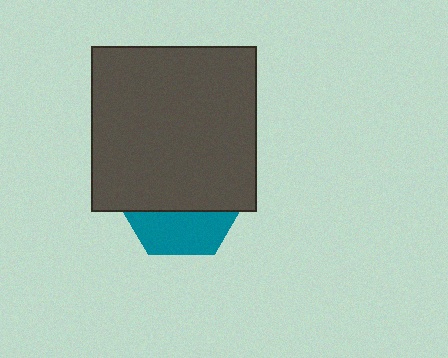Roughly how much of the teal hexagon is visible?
A small part of it is visible (roughly 35%).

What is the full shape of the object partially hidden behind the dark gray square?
The partially hidden object is a teal hexagon.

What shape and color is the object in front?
The object in front is a dark gray square.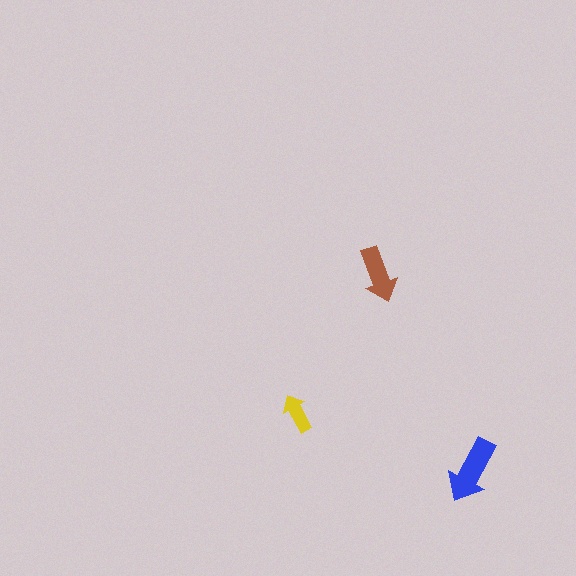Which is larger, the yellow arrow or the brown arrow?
The brown one.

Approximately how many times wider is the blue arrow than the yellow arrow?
About 1.5 times wider.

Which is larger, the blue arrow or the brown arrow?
The blue one.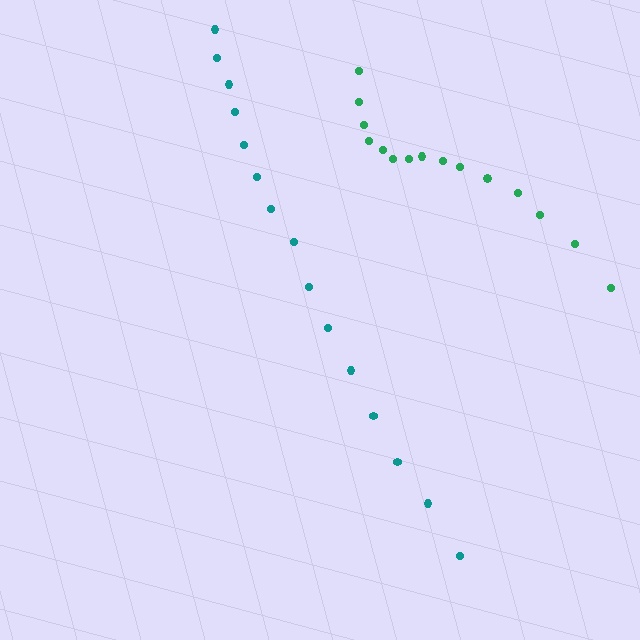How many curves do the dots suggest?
There are 2 distinct paths.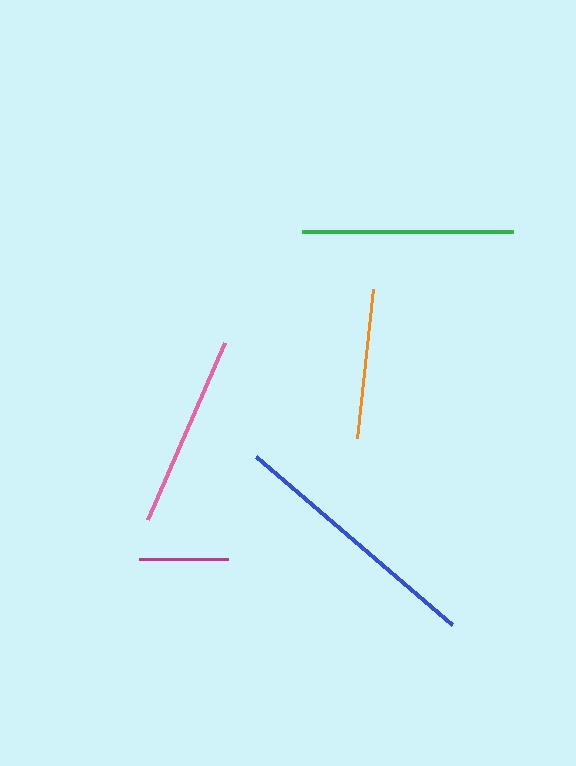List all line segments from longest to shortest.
From longest to shortest: blue, green, pink, orange, magenta.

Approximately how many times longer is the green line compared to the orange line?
The green line is approximately 1.4 times the length of the orange line.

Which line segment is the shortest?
The magenta line is the shortest at approximately 89 pixels.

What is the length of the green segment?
The green segment is approximately 211 pixels long.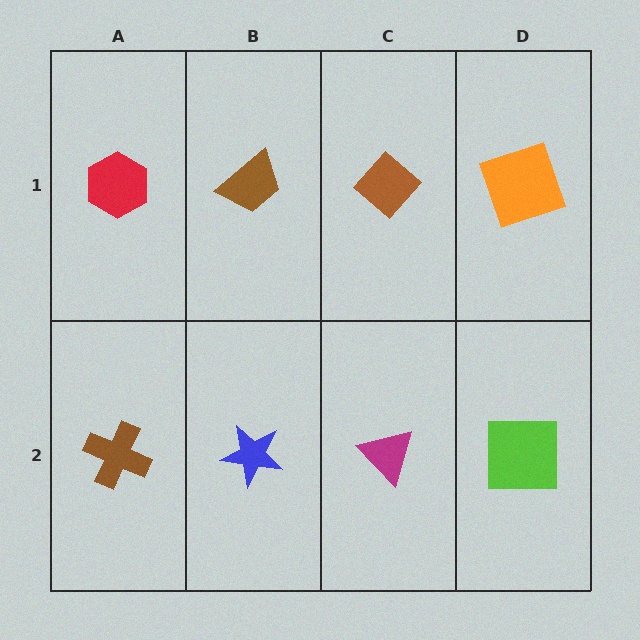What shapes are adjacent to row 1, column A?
A brown cross (row 2, column A), a brown trapezoid (row 1, column B).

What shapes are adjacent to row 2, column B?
A brown trapezoid (row 1, column B), a brown cross (row 2, column A), a magenta triangle (row 2, column C).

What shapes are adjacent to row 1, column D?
A lime square (row 2, column D), a brown diamond (row 1, column C).